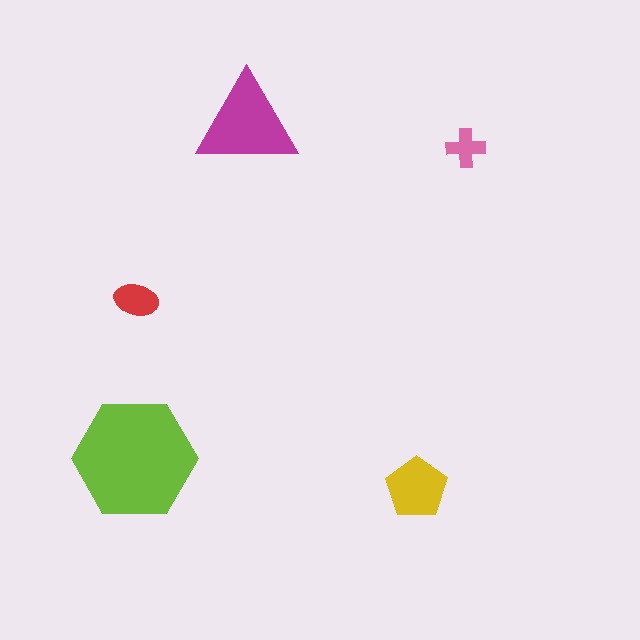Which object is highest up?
The magenta triangle is topmost.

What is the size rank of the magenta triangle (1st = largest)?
2nd.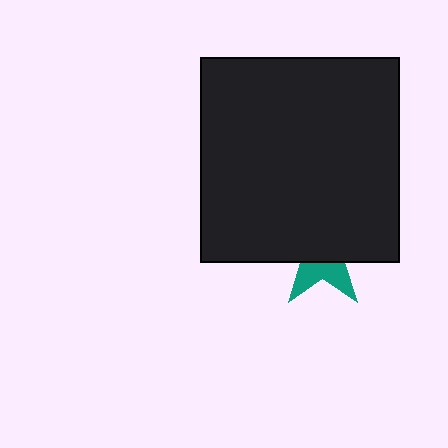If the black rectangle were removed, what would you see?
You would see the complete teal star.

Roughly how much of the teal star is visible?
A small part of it is visible (roughly 34%).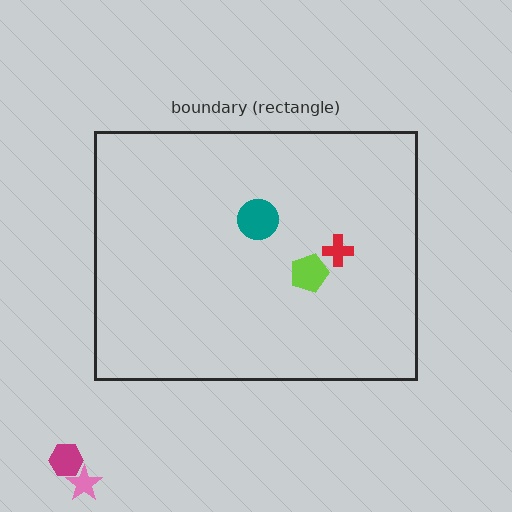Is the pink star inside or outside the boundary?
Outside.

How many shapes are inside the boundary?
3 inside, 2 outside.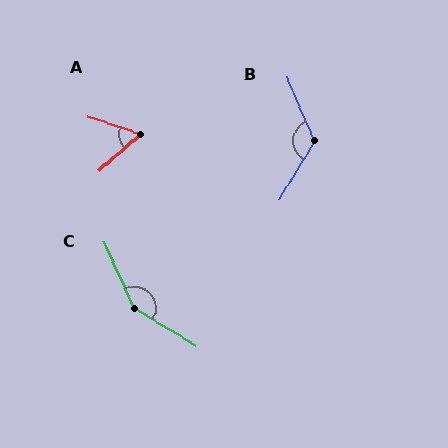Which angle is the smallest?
A, at approximately 59 degrees.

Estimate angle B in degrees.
Approximately 126 degrees.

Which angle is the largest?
C, at approximately 146 degrees.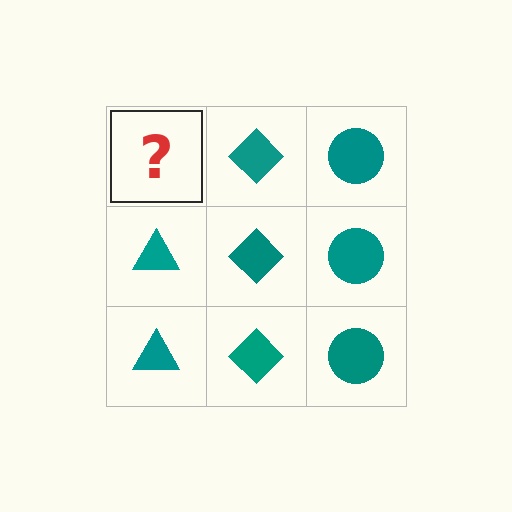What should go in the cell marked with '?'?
The missing cell should contain a teal triangle.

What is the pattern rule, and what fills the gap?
The rule is that each column has a consistent shape. The gap should be filled with a teal triangle.